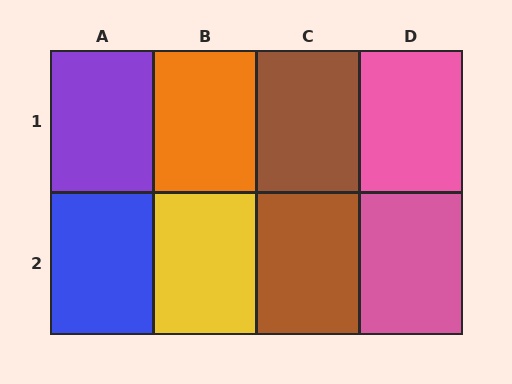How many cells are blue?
1 cell is blue.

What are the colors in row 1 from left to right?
Purple, orange, brown, pink.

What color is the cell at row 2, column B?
Yellow.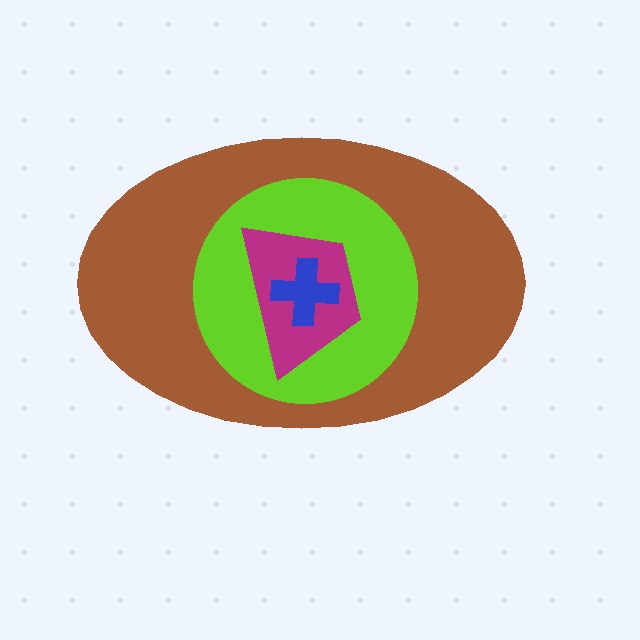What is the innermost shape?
The blue cross.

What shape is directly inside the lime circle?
The magenta trapezoid.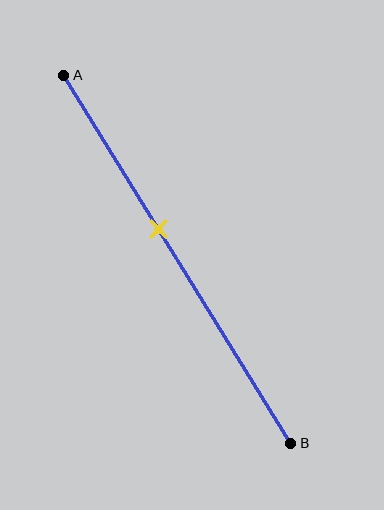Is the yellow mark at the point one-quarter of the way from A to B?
No, the mark is at about 40% from A, not at the 25% one-quarter point.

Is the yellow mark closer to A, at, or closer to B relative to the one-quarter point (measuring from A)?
The yellow mark is closer to point B than the one-quarter point of segment AB.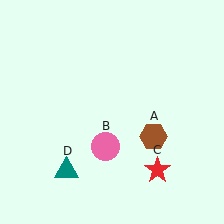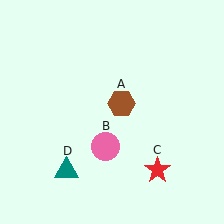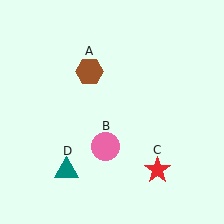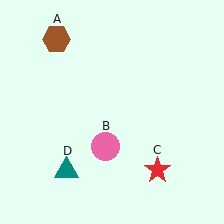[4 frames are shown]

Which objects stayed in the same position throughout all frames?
Pink circle (object B) and red star (object C) and teal triangle (object D) remained stationary.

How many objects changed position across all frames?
1 object changed position: brown hexagon (object A).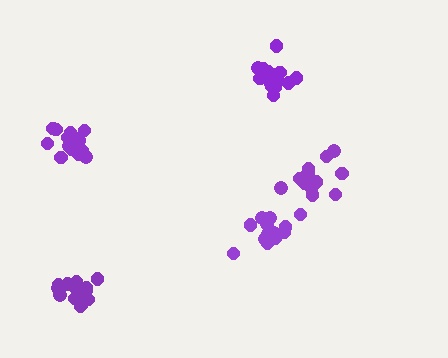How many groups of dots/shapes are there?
There are 5 groups.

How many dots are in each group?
Group 1: 16 dots, Group 2: 19 dots, Group 3: 15 dots, Group 4: 16 dots, Group 5: 16 dots (82 total).